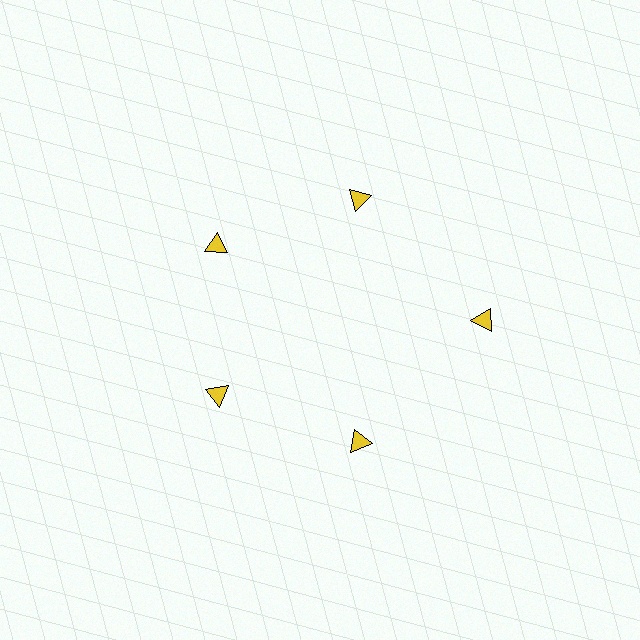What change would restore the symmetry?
The symmetry would be restored by moving it inward, back onto the ring so that all 5 triangles sit at equal angles and equal distance from the center.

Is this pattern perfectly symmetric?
No. The 5 yellow triangles are arranged in a ring, but one element near the 3 o'clock position is pushed outward from the center, breaking the 5-fold rotational symmetry.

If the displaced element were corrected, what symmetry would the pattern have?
It would have 5-fold rotational symmetry — the pattern would map onto itself every 72 degrees.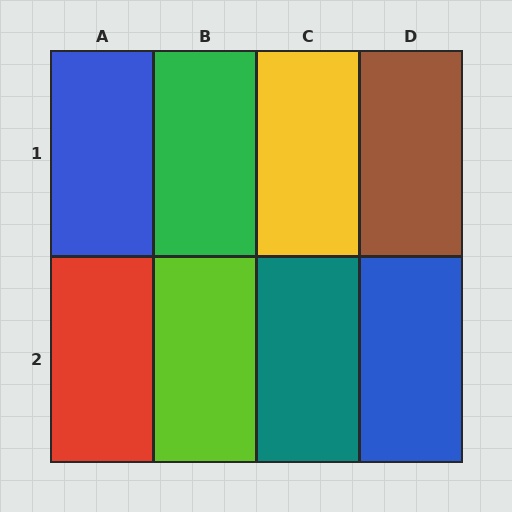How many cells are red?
1 cell is red.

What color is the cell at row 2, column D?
Blue.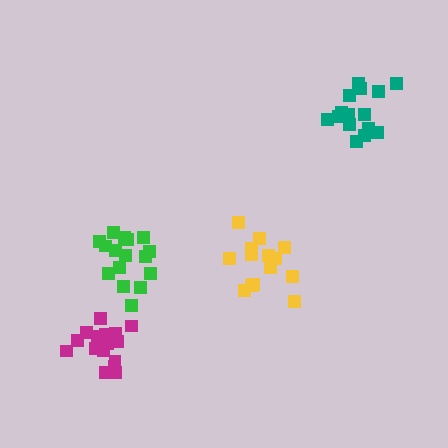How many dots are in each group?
Group 1: 14 dots, Group 2: 16 dots, Group 3: 15 dots, Group 4: 18 dots (63 total).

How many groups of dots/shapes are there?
There are 4 groups.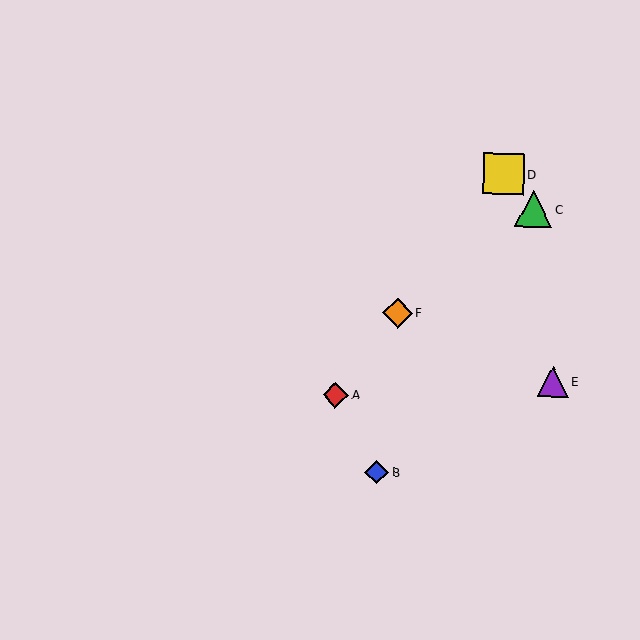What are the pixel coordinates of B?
Object B is at (377, 472).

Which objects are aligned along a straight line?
Objects A, D, F are aligned along a straight line.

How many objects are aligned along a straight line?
3 objects (A, D, F) are aligned along a straight line.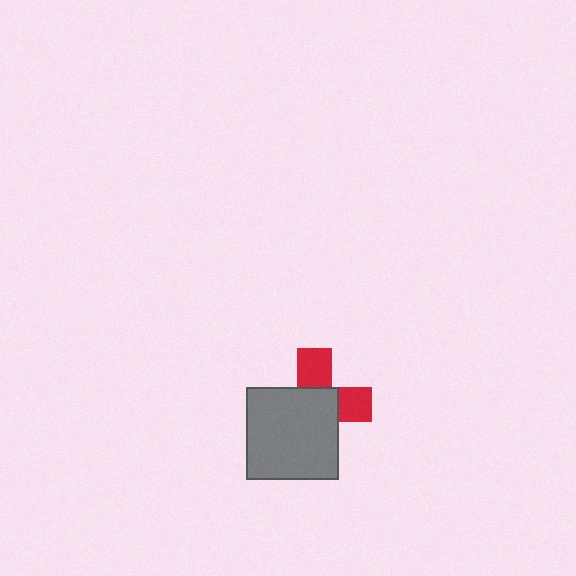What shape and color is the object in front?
The object in front is a gray square.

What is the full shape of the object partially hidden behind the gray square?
The partially hidden object is a red cross.